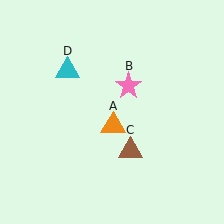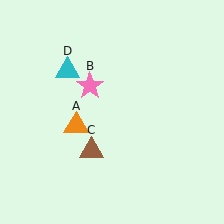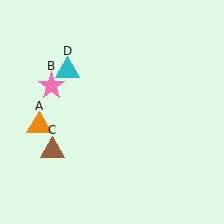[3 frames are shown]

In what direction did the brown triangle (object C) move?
The brown triangle (object C) moved left.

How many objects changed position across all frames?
3 objects changed position: orange triangle (object A), pink star (object B), brown triangle (object C).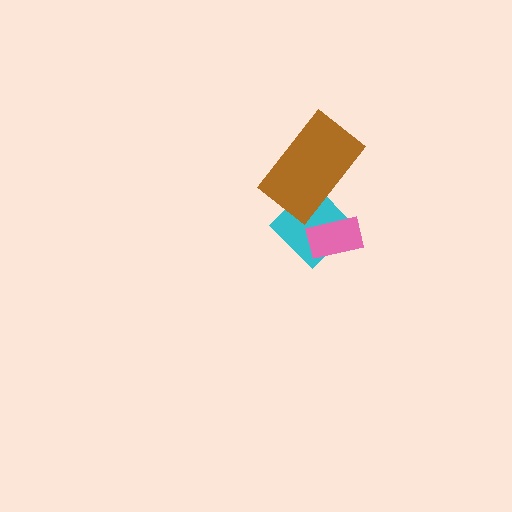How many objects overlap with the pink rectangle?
1 object overlaps with the pink rectangle.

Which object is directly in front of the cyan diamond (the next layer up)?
The brown rectangle is directly in front of the cyan diamond.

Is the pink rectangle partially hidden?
No, no other shape covers it.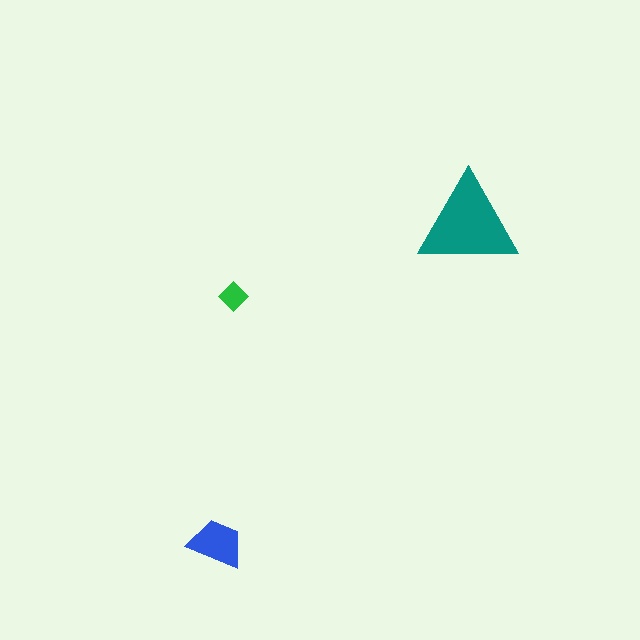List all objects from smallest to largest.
The green diamond, the blue trapezoid, the teal triangle.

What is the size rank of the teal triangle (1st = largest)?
1st.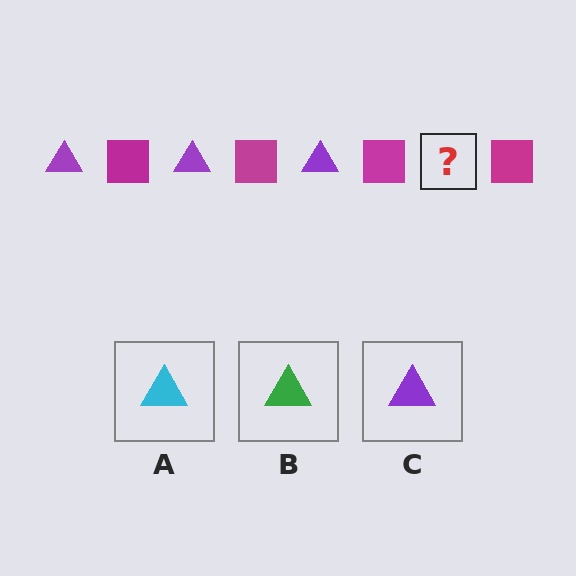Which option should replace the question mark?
Option C.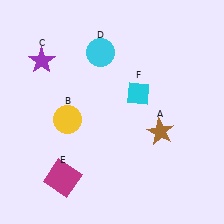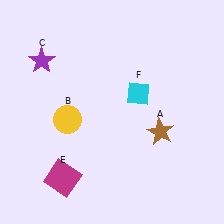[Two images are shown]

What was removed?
The cyan circle (D) was removed in Image 2.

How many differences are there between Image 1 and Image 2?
There is 1 difference between the two images.